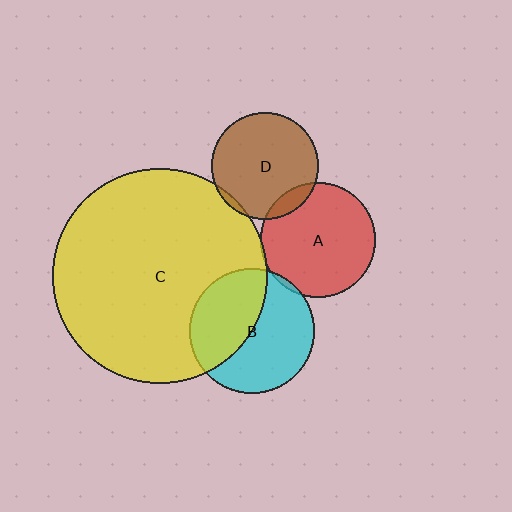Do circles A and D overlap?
Yes.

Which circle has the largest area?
Circle C (yellow).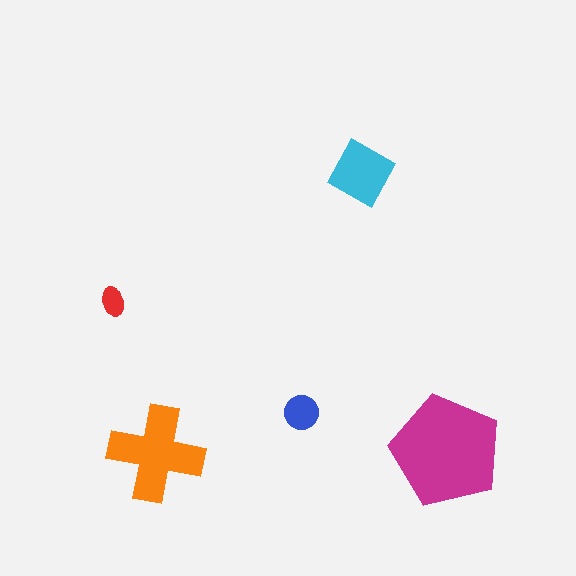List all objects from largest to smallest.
The magenta pentagon, the orange cross, the cyan diamond, the blue circle, the red ellipse.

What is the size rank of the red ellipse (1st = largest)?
5th.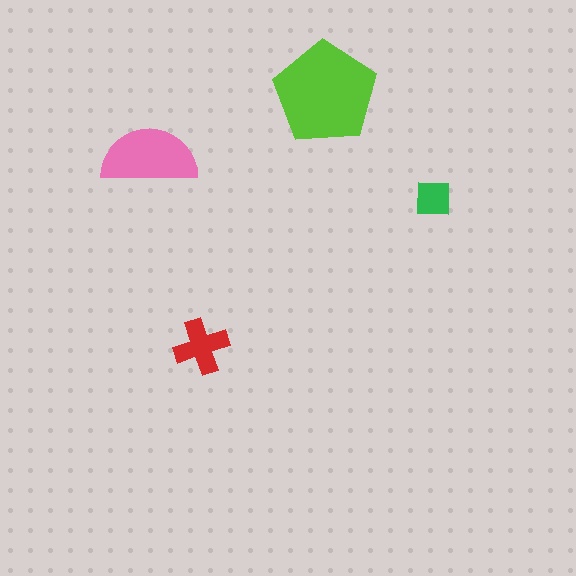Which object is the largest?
The lime pentagon.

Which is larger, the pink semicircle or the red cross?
The pink semicircle.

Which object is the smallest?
The green square.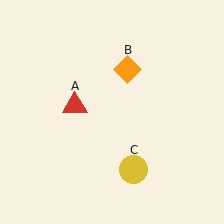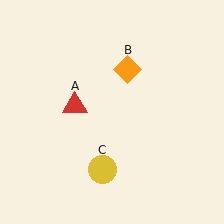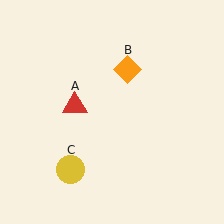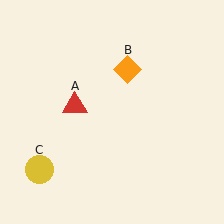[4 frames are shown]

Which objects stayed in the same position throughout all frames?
Red triangle (object A) and orange diamond (object B) remained stationary.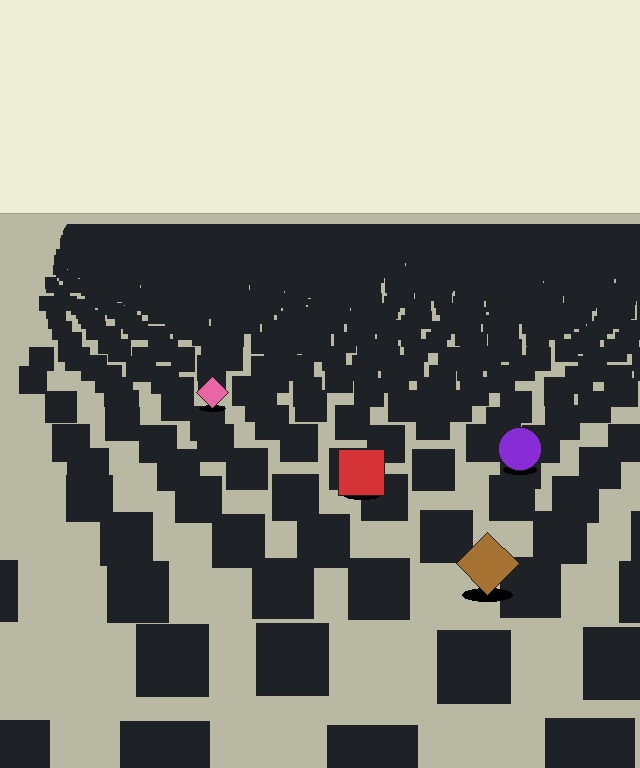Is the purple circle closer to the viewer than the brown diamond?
No. The brown diamond is closer — you can tell from the texture gradient: the ground texture is coarser near it.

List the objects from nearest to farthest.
From nearest to farthest: the brown diamond, the red square, the purple circle, the pink diamond.